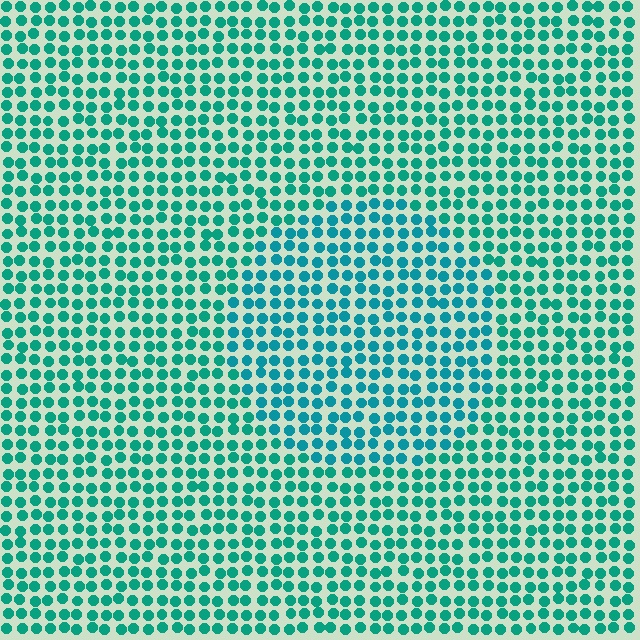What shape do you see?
I see a circle.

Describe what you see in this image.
The image is filled with small teal elements in a uniform arrangement. A circle-shaped region is visible where the elements are tinted to a slightly different hue, forming a subtle color boundary.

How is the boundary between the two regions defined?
The boundary is defined purely by a slight shift in hue (about 18 degrees). Spacing, size, and orientation are identical on both sides.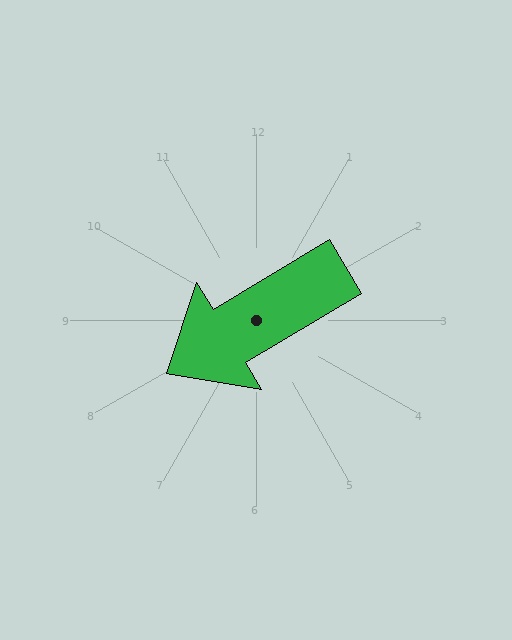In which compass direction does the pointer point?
Southwest.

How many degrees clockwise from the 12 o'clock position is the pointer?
Approximately 239 degrees.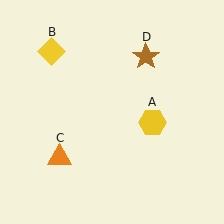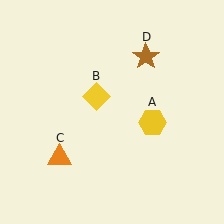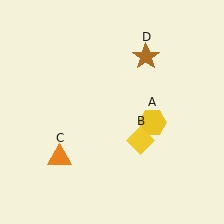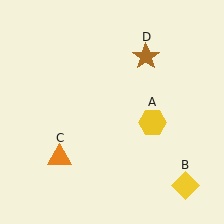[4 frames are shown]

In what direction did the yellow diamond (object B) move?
The yellow diamond (object B) moved down and to the right.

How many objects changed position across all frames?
1 object changed position: yellow diamond (object B).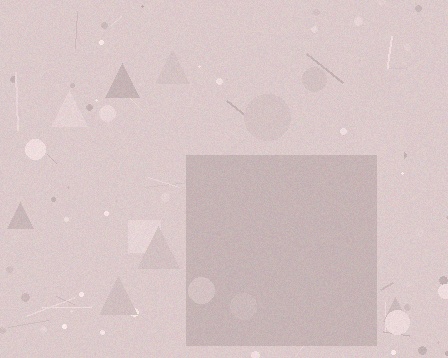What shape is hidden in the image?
A square is hidden in the image.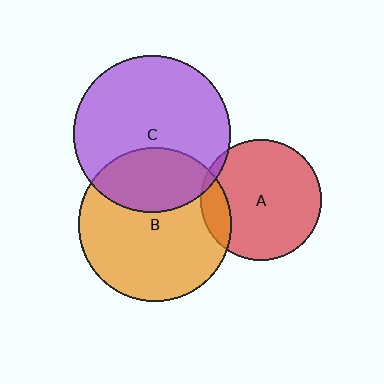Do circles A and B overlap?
Yes.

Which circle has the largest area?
Circle C (purple).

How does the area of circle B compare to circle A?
Approximately 1.6 times.